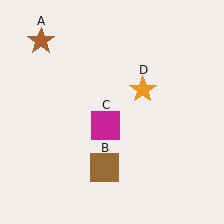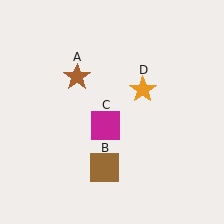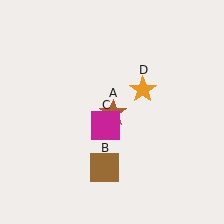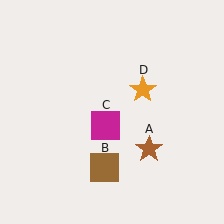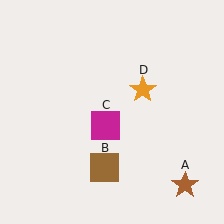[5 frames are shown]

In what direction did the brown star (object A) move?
The brown star (object A) moved down and to the right.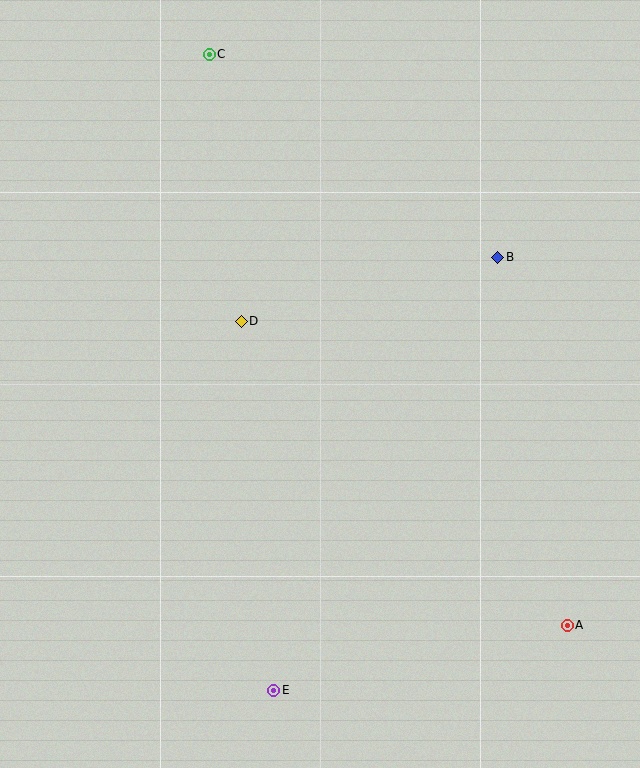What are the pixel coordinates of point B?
Point B is at (498, 257).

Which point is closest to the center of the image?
Point D at (241, 321) is closest to the center.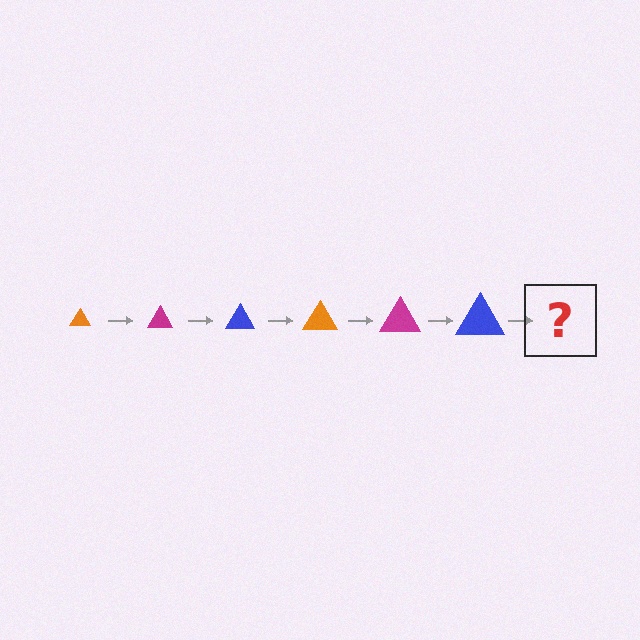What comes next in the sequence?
The next element should be an orange triangle, larger than the previous one.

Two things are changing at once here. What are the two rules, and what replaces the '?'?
The two rules are that the triangle grows larger each step and the color cycles through orange, magenta, and blue. The '?' should be an orange triangle, larger than the previous one.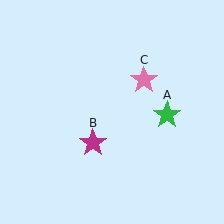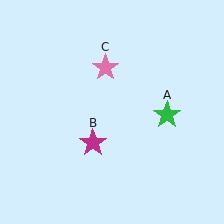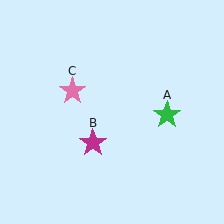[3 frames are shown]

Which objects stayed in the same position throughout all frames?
Green star (object A) and magenta star (object B) remained stationary.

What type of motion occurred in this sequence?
The pink star (object C) rotated counterclockwise around the center of the scene.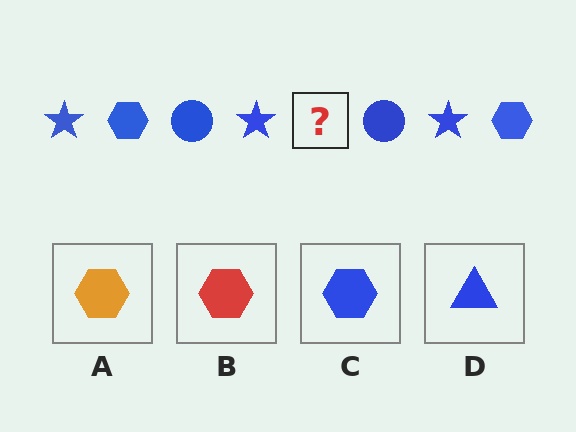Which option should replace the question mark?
Option C.